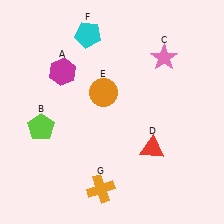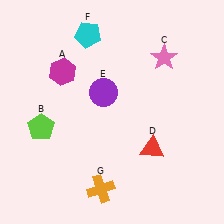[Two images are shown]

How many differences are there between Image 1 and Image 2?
There is 1 difference between the two images.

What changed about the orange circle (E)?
In Image 1, E is orange. In Image 2, it changed to purple.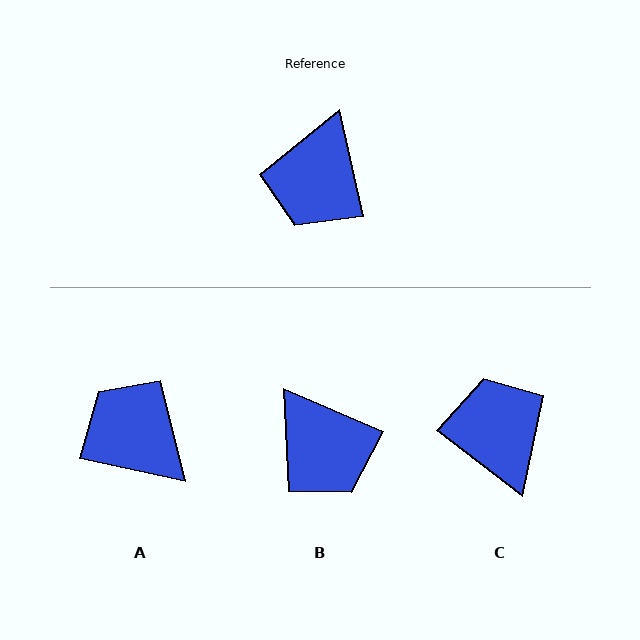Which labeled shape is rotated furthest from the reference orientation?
C, about 140 degrees away.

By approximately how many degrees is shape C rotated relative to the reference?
Approximately 140 degrees clockwise.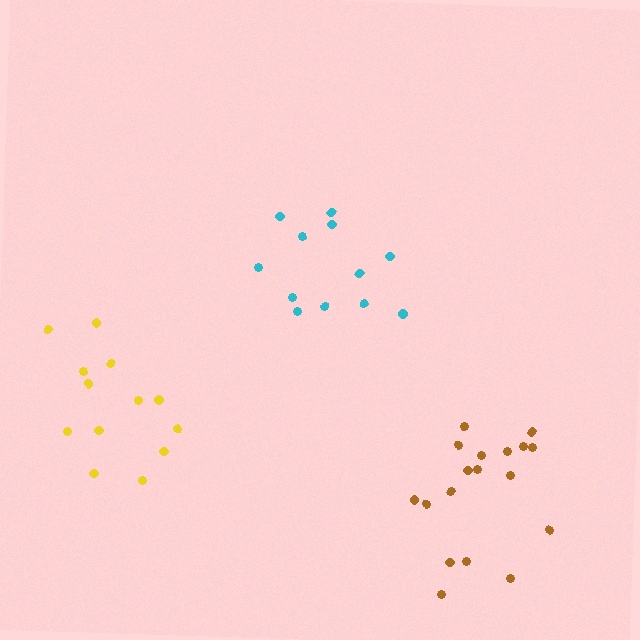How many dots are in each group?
Group 1: 18 dots, Group 2: 13 dots, Group 3: 12 dots (43 total).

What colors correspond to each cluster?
The clusters are colored: brown, yellow, cyan.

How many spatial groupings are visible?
There are 3 spatial groupings.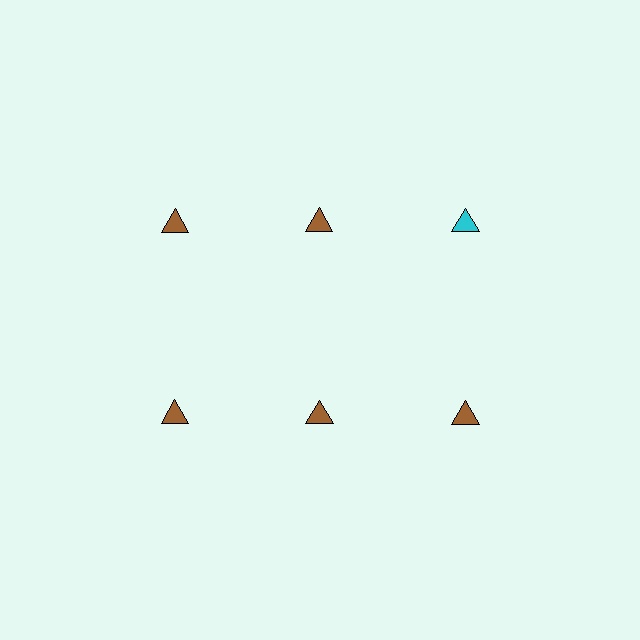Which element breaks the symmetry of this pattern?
The cyan triangle in the top row, center column breaks the symmetry. All other shapes are brown triangles.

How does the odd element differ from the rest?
It has a different color: cyan instead of brown.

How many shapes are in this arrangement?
There are 6 shapes arranged in a grid pattern.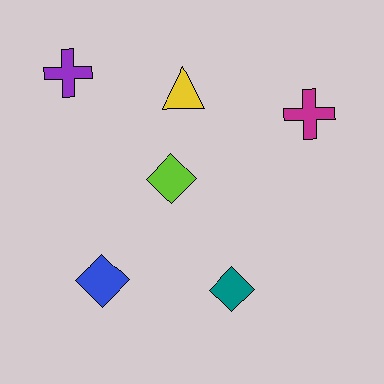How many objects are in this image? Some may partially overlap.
There are 6 objects.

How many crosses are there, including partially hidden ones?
There are 2 crosses.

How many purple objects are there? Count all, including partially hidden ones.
There is 1 purple object.